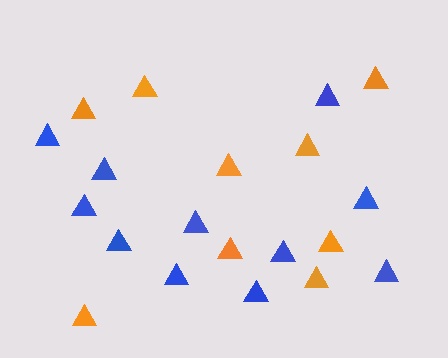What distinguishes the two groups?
There are 2 groups: one group of orange triangles (9) and one group of blue triangles (11).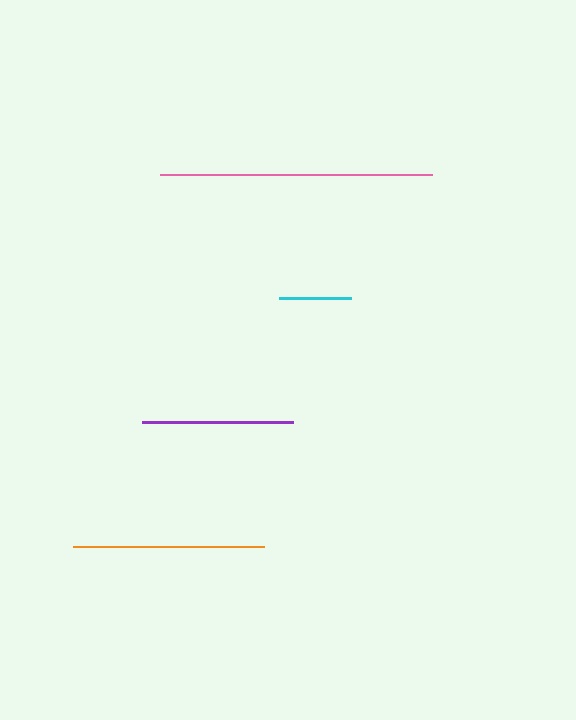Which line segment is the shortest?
The cyan line is the shortest at approximately 72 pixels.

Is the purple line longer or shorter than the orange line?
The orange line is longer than the purple line.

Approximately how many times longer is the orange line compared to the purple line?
The orange line is approximately 1.3 times the length of the purple line.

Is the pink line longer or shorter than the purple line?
The pink line is longer than the purple line.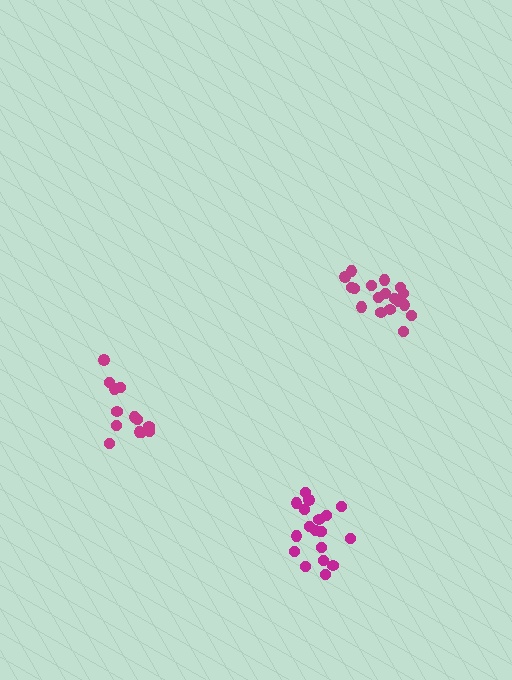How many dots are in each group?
Group 1: 13 dots, Group 2: 18 dots, Group 3: 19 dots (50 total).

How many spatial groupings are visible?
There are 3 spatial groupings.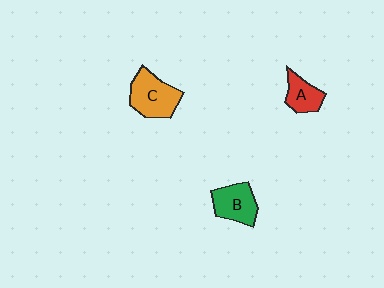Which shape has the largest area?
Shape C (orange).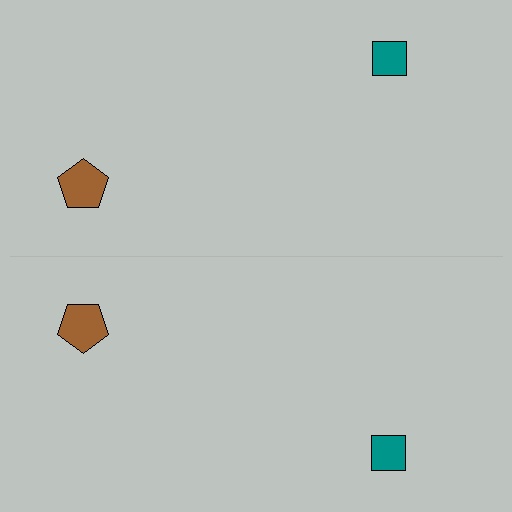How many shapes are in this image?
There are 4 shapes in this image.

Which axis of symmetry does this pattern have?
The pattern has a horizontal axis of symmetry running through the center of the image.